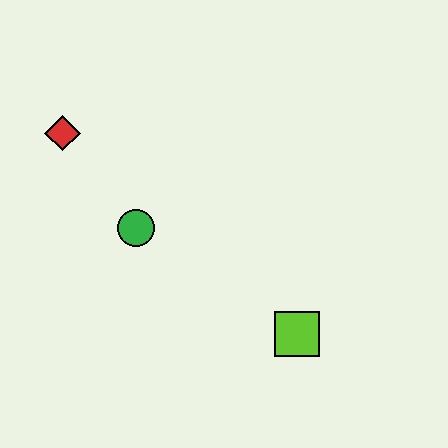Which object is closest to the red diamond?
The green circle is closest to the red diamond.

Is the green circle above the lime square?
Yes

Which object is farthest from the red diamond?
The lime square is farthest from the red diamond.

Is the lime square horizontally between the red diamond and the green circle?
No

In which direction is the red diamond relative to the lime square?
The red diamond is to the left of the lime square.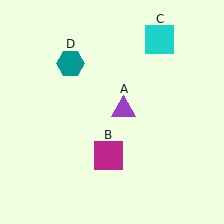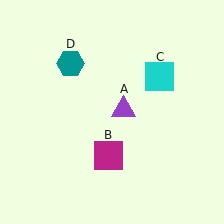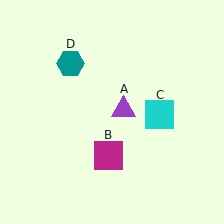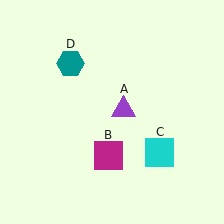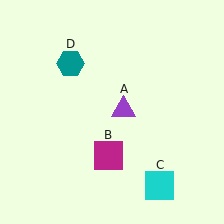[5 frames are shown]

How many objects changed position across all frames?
1 object changed position: cyan square (object C).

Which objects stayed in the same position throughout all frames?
Purple triangle (object A) and magenta square (object B) and teal hexagon (object D) remained stationary.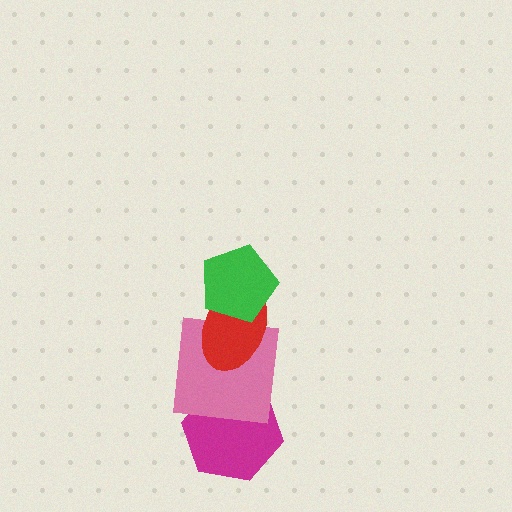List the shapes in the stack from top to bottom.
From top to bottom: the green pentagon, the red ellipse, the pink square, the magenta hexagon.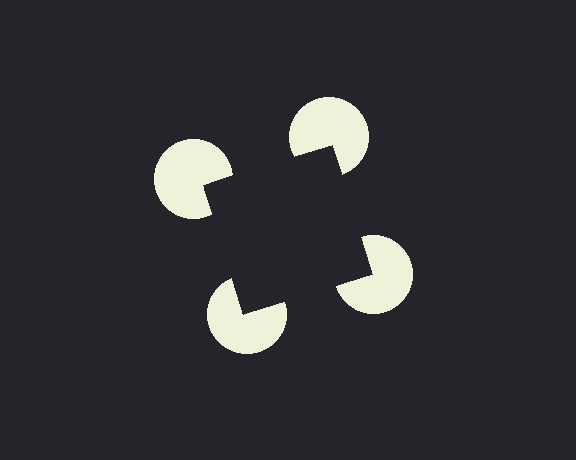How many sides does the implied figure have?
4 sides.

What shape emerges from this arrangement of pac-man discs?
An illusory square — its edges are inferred from the aligned wedge cuts in the pac-man discs, not physically drawn.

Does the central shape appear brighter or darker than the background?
It typically appears slightly darker than the background, even though no actual brightness change is drawn.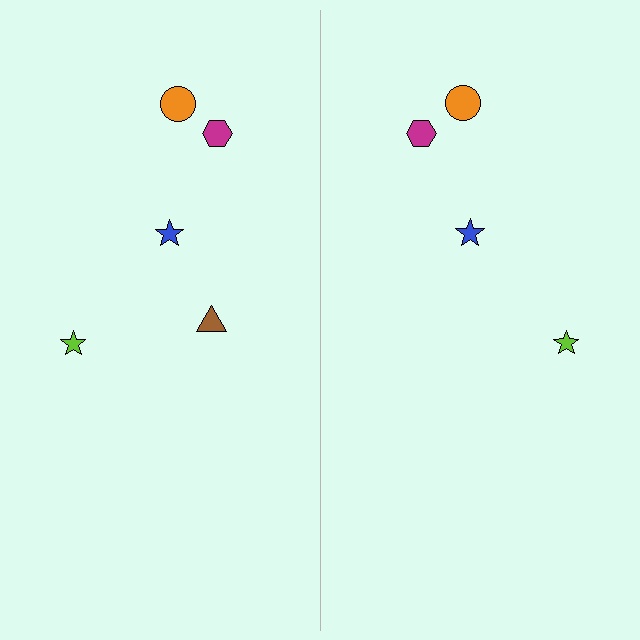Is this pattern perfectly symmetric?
No, the pattern is not perfectly symmetric. A brown triangle is missing from the right side.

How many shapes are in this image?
There are 9 shapes in this image.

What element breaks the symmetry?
A brown triangle is missing from the right side.